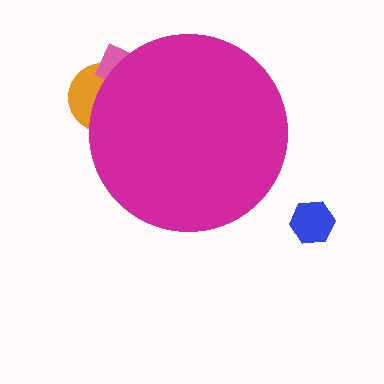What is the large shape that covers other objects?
A magenta circle.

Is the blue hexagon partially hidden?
No, the blue hexagon is fully visible.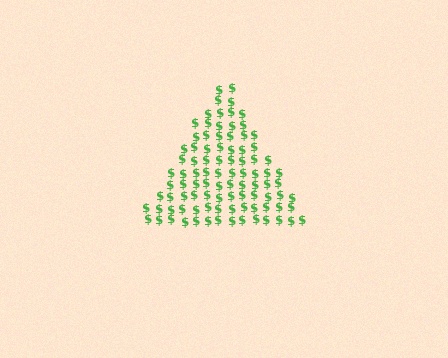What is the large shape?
The large shape is a triangle.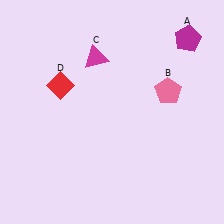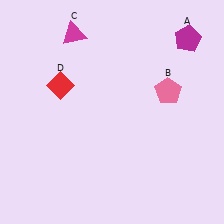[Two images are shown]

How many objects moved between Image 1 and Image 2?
1 object moved between the two images.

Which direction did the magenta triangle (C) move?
The magenta triangle (C) moved up.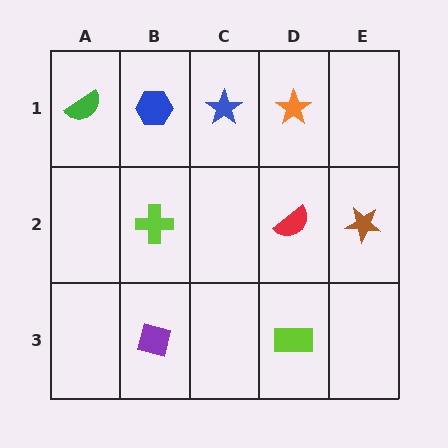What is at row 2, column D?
A red semicircle.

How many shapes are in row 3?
2 shapes.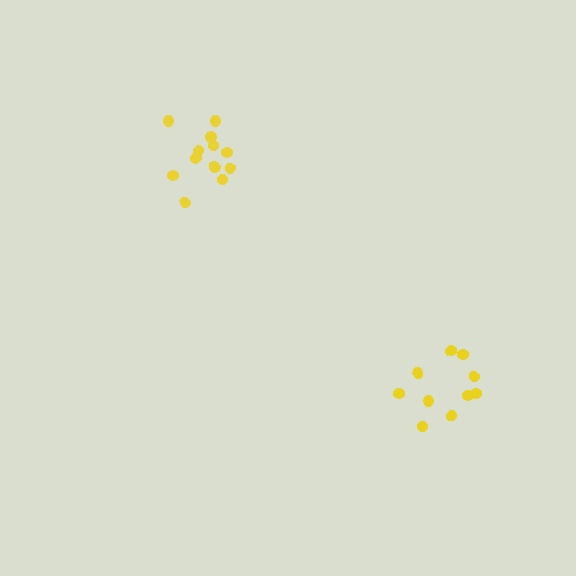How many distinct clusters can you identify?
There are 2 distinct clusters.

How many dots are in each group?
Group 1: 10 dots, Group 2: 12 dots (22 total).